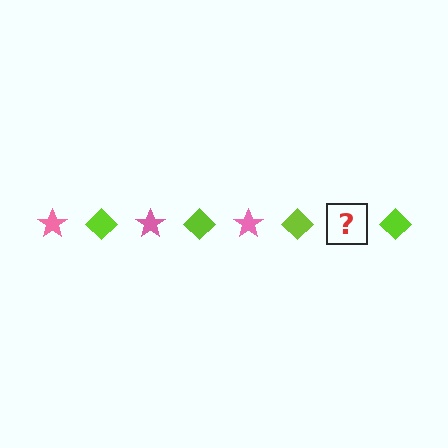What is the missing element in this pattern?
The missing element is a pink star.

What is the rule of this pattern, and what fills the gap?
The rule is that the pattern alternates between pink star and lime diamond. The gap should be filled with a pink star.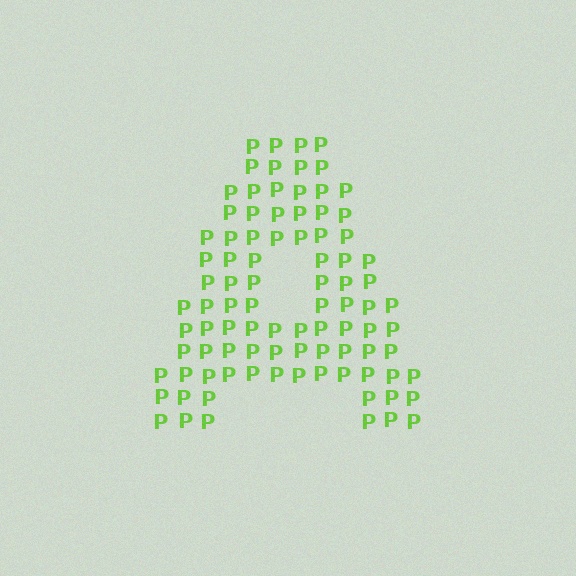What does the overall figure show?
The overall figure shows the letter A.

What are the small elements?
The small elements are letter P's.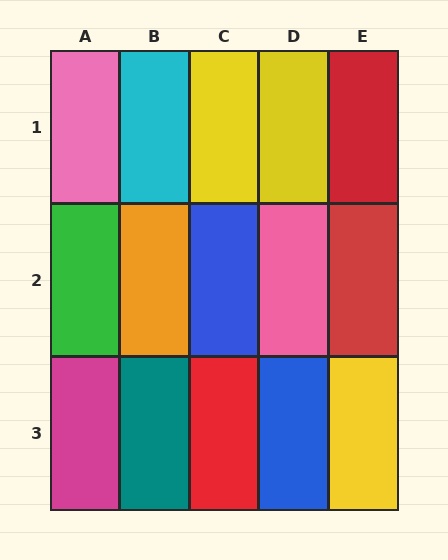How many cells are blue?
2 cells are blue.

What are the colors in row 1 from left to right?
Pink, cyan, yellow, yellow, red.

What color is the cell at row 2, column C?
Blue.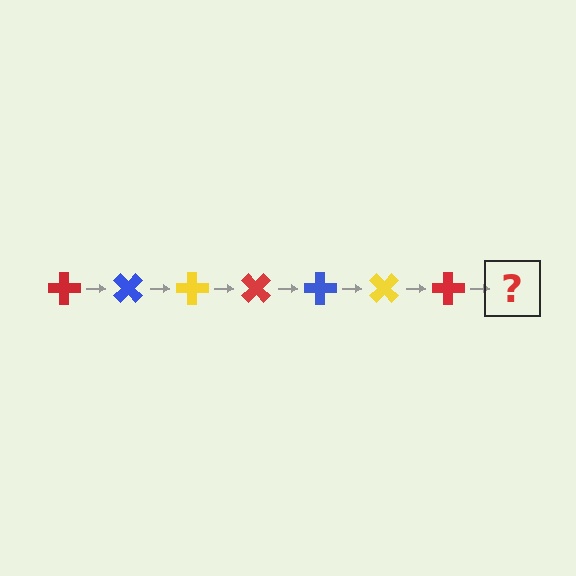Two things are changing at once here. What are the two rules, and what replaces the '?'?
The two rules are that it rotates 45 degrees each step and the color cycles through red, blue, and yellow. The '?' should be a blue cross, rotated 315 degrees from the start.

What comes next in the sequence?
The next element should be a blue cross, rotated 315 degrees from the start.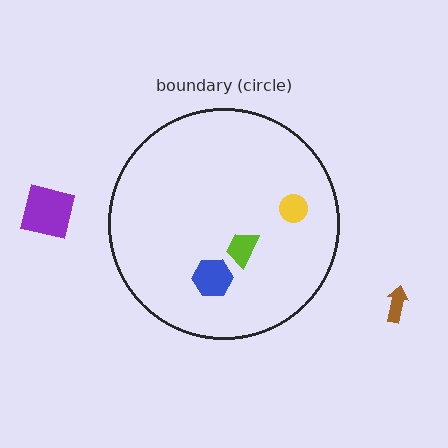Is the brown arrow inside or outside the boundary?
Outside.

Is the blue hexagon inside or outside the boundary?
Inside.